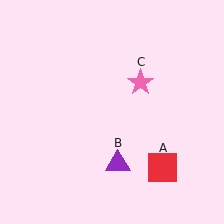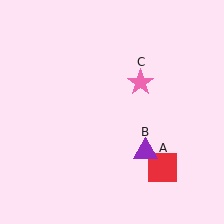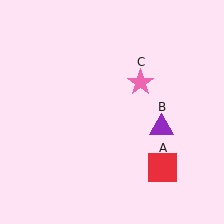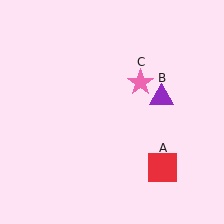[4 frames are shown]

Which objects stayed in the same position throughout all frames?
Red square (object A) and pink star (object C) remained stationary.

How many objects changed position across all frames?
1 object changed position: purple triangle (object B).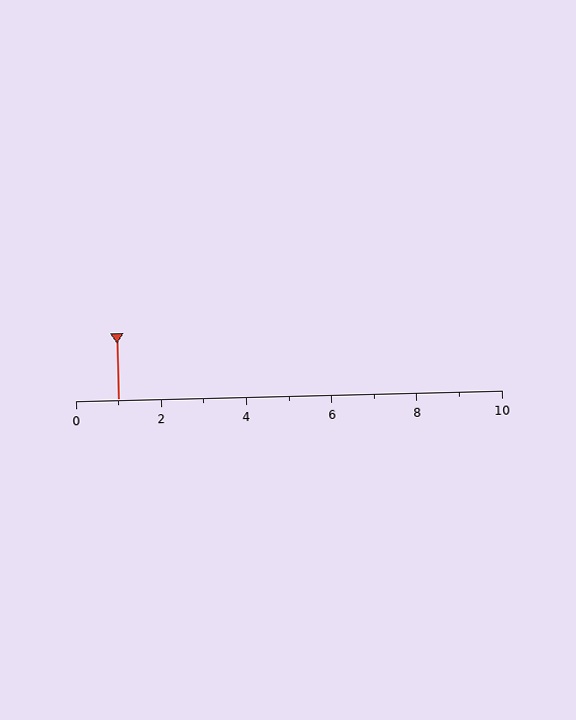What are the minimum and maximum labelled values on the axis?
The axis runs from 0 to 10.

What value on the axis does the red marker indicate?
The marker indicates approximately 1.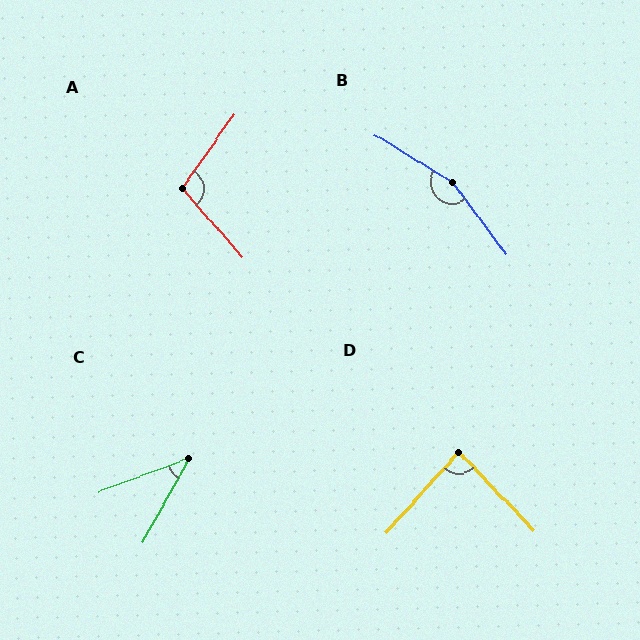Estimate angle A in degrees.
Approximately 103 degrees.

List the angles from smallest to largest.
C (41°), D (85°), A (103°), B (159°).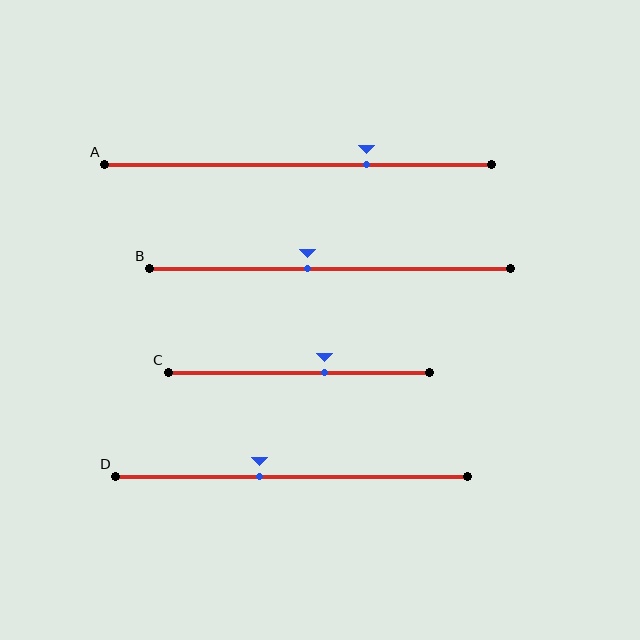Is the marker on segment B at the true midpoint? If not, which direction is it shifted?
No, the marker on segment B is shifted to the left by about 6% of the segment length.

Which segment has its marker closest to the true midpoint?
Segment B has its marker closest to the true midpoint.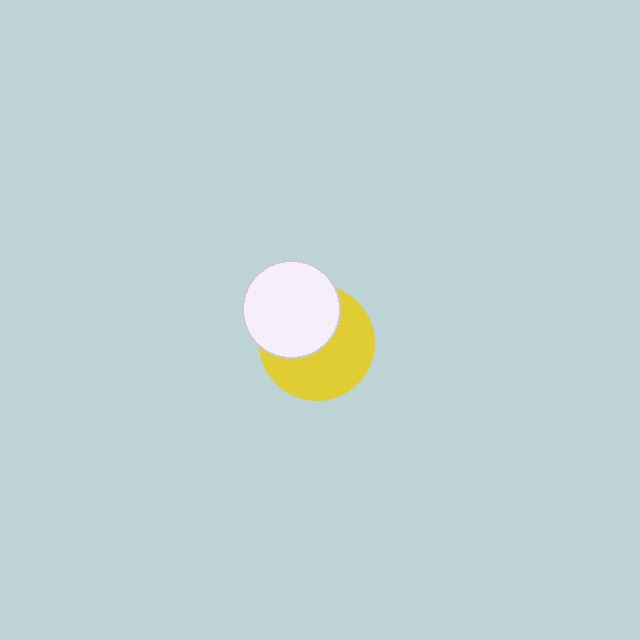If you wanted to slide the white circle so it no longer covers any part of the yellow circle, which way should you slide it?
Slide it toward the upper-left — that is the most direct way to separate the two shapes.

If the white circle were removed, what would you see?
You would see the complete yellow circle.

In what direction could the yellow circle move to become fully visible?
The yellow circle could move toward the lower-right. That would shift it out from behind the white circle entirely.